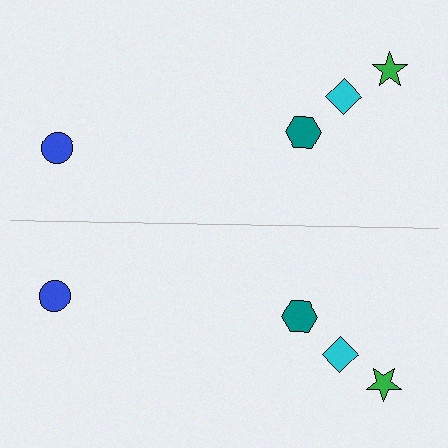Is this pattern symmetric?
Yes, this pattern has bilateral (reflection) symmetry.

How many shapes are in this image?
There are 8 shapes in this image.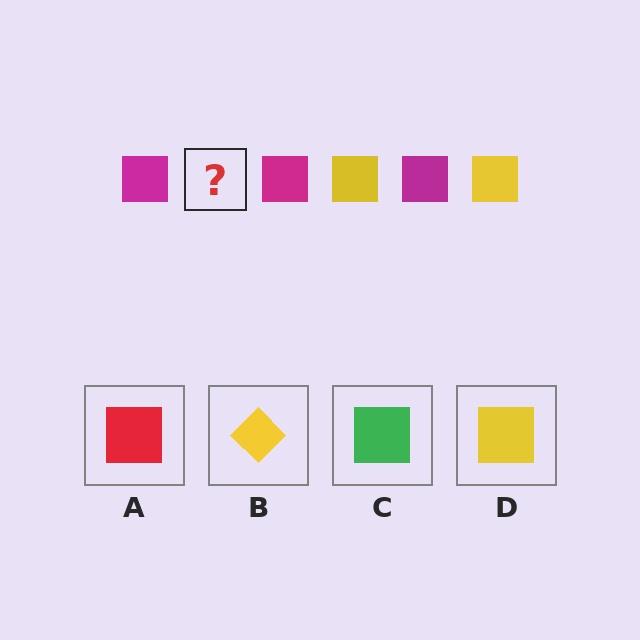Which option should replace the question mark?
Option D.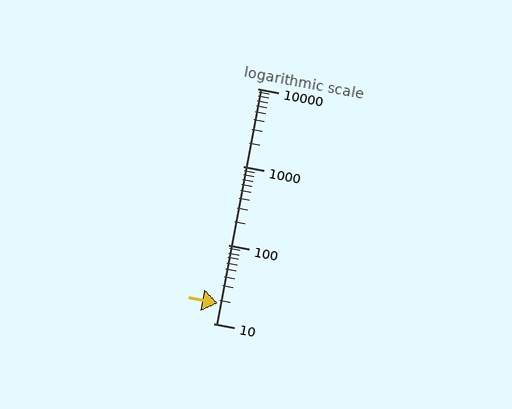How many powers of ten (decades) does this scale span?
The scale spans 3 decades, from 10 to 10000.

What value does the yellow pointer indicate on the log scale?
The pointer indicates approximately 18.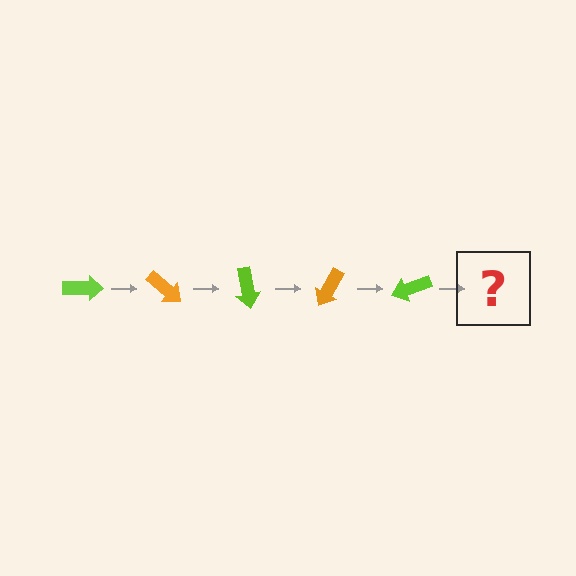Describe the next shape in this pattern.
It should be an orange arrow, rotated 200 degrees from the start.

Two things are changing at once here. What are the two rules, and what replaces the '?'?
The two rules are that it rotates 40 degrees each step and the color cycles through lime and orange. The '?' should be an orange arrow, rotated 200 degrees from the start.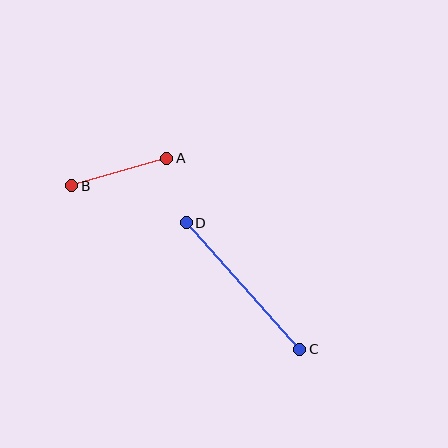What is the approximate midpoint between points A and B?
The midpoint is at approximately (119, 172) pixels.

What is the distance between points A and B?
The distance is approximately 99 pixels.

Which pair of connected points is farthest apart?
Points C and D are farthest apart.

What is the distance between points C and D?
The distance is approximately 170 pixels.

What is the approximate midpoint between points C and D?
The midpoint is at approximately (243, 286) pixels.